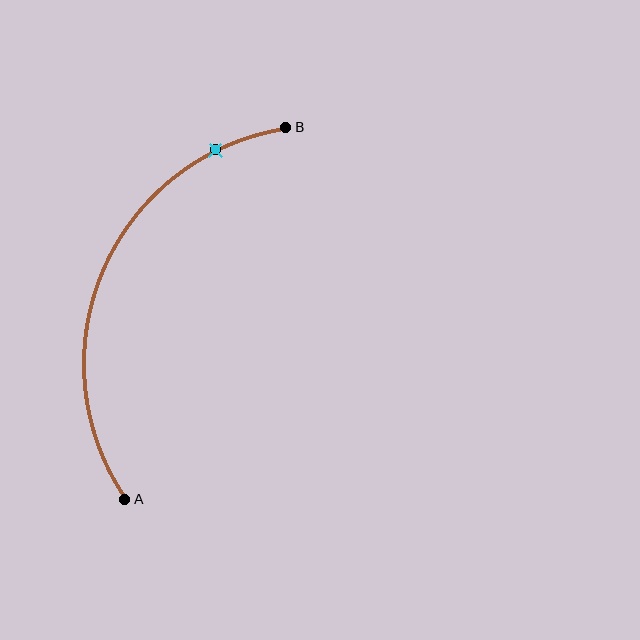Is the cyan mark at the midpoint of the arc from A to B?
No. The cyan mark lies on the arc but is closer to endpoint B. The arc midpoint would be at the point on the curve equidistant along the arc from both A and B.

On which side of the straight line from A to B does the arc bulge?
The arc bulges to the left of the straight line connecting A and B.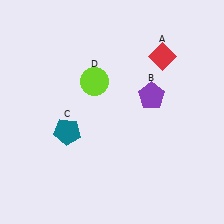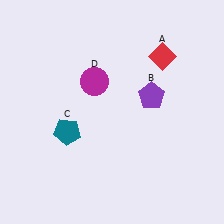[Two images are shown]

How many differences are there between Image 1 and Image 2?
There is 1 difference between the two images.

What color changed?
The circle (D) changed from lime in Image 1 to magenta in Image 2.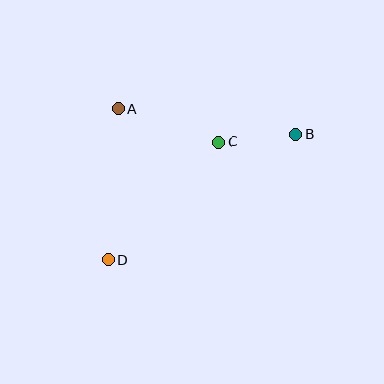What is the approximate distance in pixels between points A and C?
The distance between A and C is approximately 106 pixels.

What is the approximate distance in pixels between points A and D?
The distance between A and D is approximately 151 pixels.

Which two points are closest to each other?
Points B and C are closest to each other.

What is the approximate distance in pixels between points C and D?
The distance between C and D is approximately 162 pixels.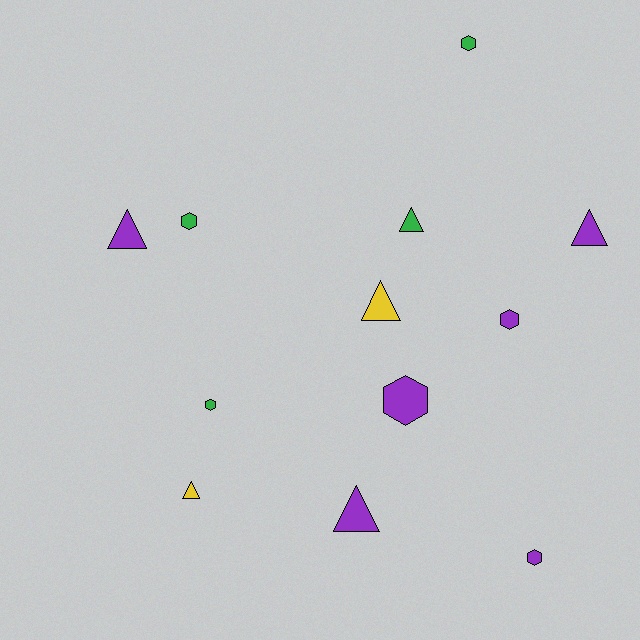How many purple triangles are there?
There are 3 purple triangles.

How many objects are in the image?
There are 12 objects.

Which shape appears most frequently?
Triangle, with 6 objects.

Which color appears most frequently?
Purple, with 6 objects.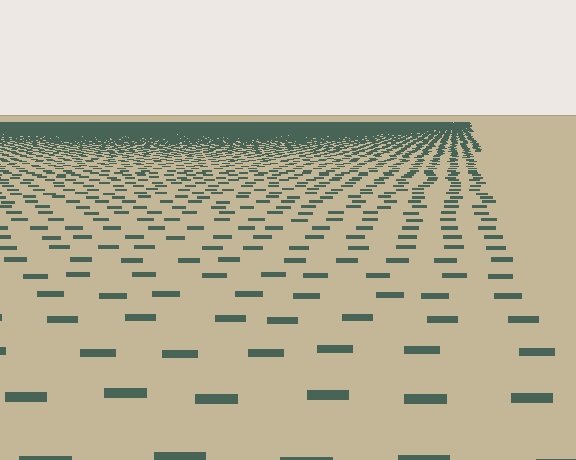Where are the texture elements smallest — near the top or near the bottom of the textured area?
Near the top.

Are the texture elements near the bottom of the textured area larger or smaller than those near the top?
Larger. Near the bottom, elements are closer to the viewer and appear at a bigger on-screen size.